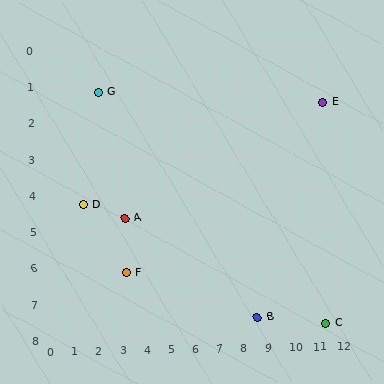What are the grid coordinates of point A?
Point A is at approximately (3.2, 4.7).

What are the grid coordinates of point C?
Point C is at approximately (11.4, 7.7).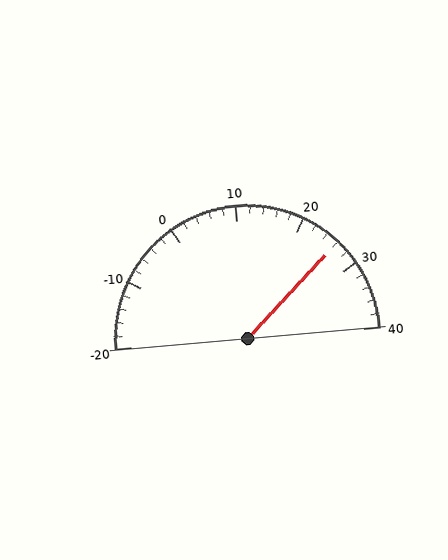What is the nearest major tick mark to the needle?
The nearest major tick mark is 30.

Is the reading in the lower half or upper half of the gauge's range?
The reading is in the upper half of the range (-20 to 40).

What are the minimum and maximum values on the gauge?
The gauge ranges from -20 to 40.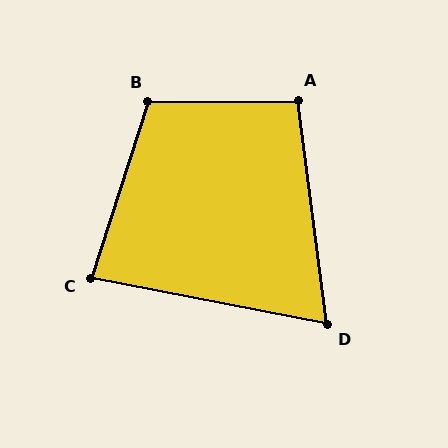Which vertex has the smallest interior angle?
D, at approximately 72 degrees.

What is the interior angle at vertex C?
Approximately 83 degrees (acute).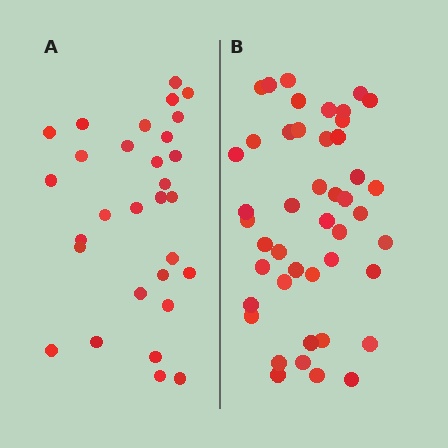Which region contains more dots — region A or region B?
Region B (the right region) has more dots.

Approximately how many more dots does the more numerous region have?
Region B has approximately 15 more dots than region A.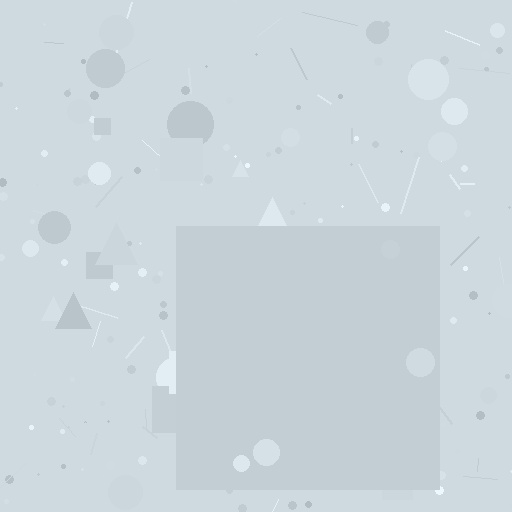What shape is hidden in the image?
A square is hidden in the image.